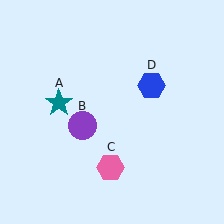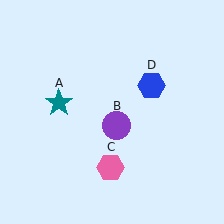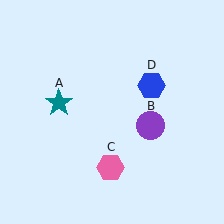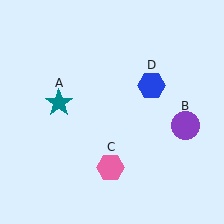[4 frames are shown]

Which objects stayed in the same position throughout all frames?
Teal star (object A) and pink hexagon (object C) and blue hexagon (object D) remained stationary.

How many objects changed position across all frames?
1 object changed position: purple circle (object B).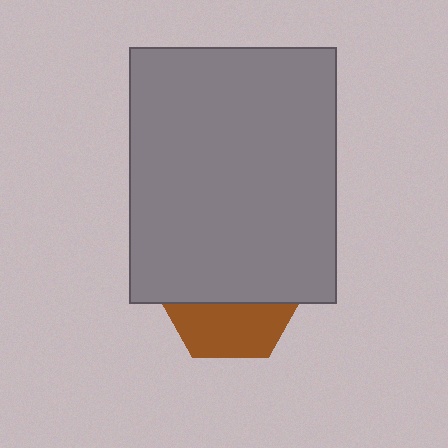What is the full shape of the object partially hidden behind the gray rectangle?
The partially hidden object is a brown hexagon.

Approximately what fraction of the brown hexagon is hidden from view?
Roughly 61% of the brown hexagon is hidden behind the gray rectangle.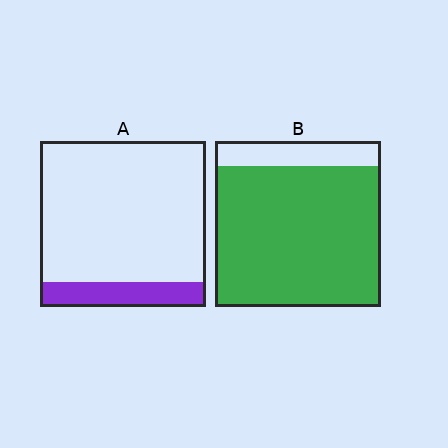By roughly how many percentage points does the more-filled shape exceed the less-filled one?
By roughly 70 percentage points (B over A).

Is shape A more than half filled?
No.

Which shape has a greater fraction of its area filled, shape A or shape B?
Shape B.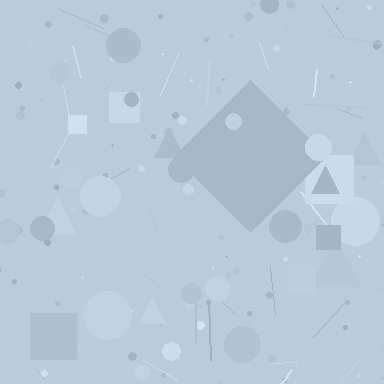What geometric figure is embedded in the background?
A diamond is embedded in the background.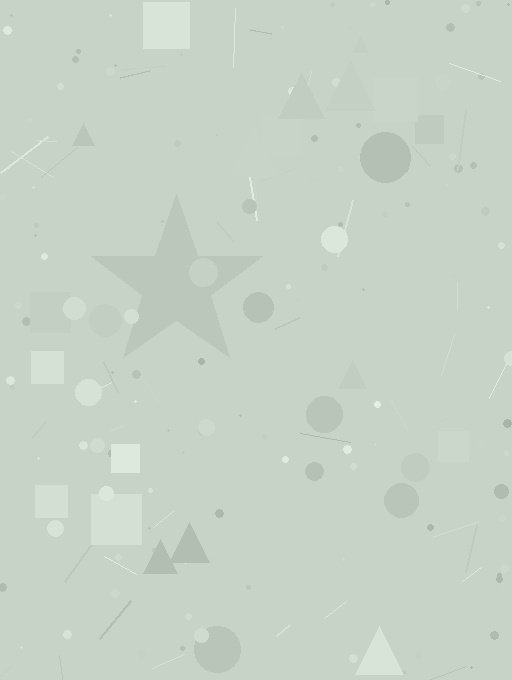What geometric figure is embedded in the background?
A star is embedded in the background.